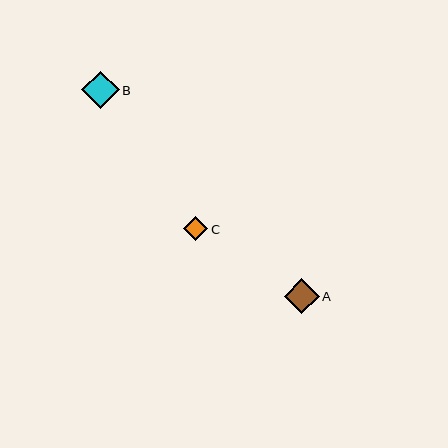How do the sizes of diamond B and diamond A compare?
Diamond B and diamond A are approximately the same size.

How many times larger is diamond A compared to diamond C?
Diamond A is approximately 1.5 times the size of diamond C.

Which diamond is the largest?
Diamond B is the largest with a size of approximately 37 pixels.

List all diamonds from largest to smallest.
From largest to smallest: B, A, C.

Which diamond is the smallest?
Diamond C is the smallest with a size of approximately 24 pixels.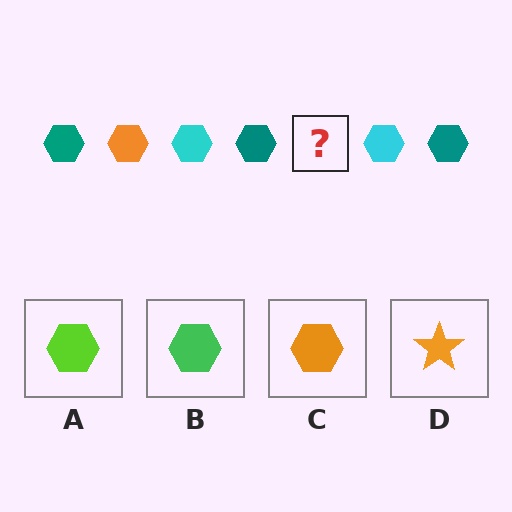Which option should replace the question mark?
Option C.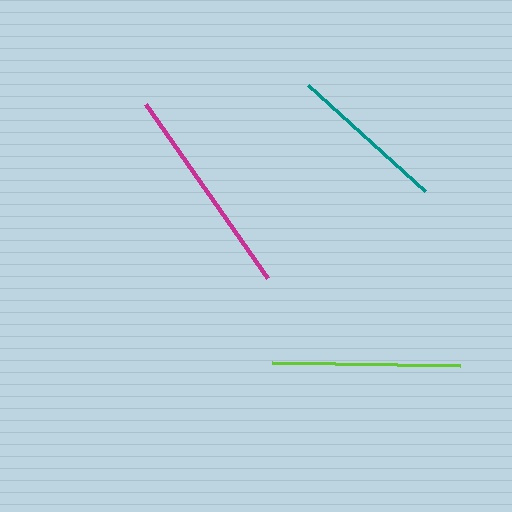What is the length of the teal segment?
The teal segment is approximately 158 pixels long.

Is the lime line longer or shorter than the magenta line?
The magenta line is longer than the lime line.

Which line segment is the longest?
The magenta line is the longest at approximately 212 pixels.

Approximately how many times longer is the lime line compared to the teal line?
The lime line is approximately 1.2 times the length of the teal line.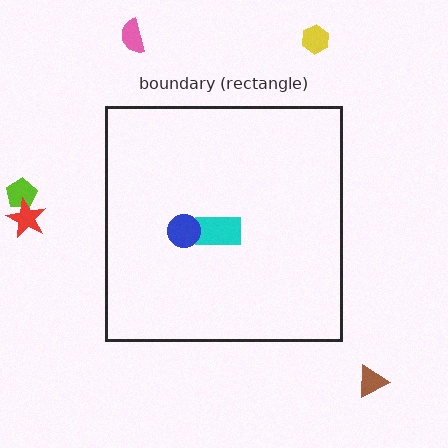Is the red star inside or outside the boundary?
Outside.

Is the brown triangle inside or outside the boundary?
Outside.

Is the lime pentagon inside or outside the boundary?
Outside.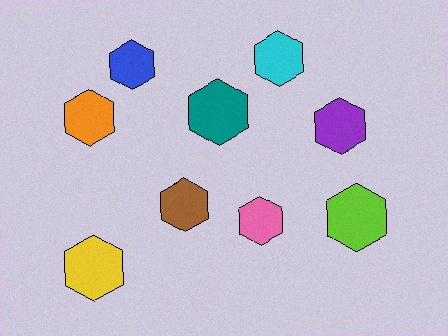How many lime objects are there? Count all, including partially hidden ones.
There is 1 lime object.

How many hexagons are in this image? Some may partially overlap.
There are 9 hexagons.